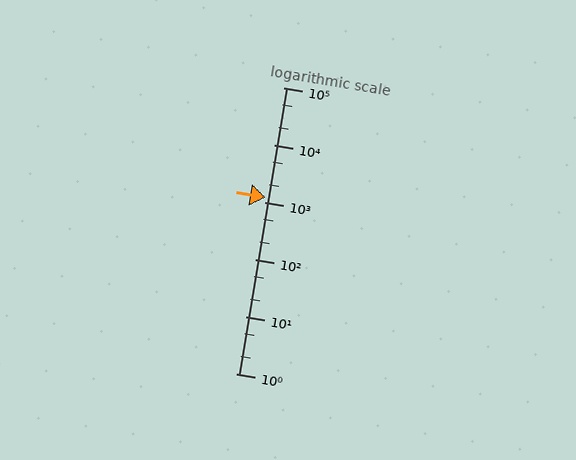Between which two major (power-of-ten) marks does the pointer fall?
The pointer is between 1000 and 10000.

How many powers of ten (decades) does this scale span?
The scale spans 5 decades, from 1 to 100000.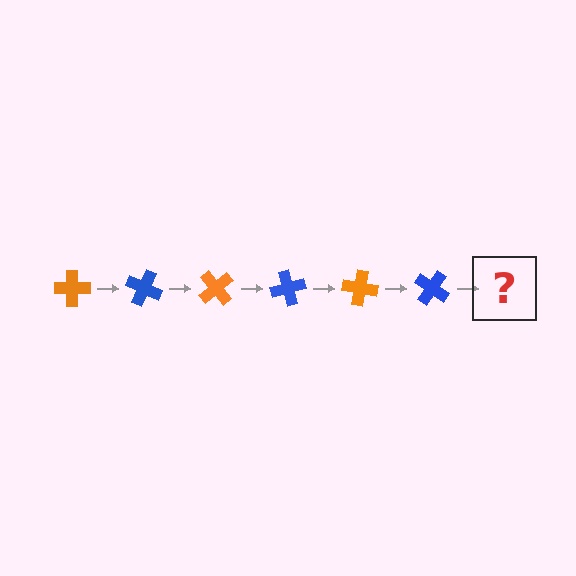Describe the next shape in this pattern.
It should be an orange cross, rotated 150 degrees from the start.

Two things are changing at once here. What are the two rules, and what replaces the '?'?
The two rules are that it rotates 25 degrees each step and the color cycles through orange and blue. The '?' should be an orange cross, rotated 150 degrees from the start.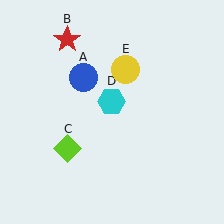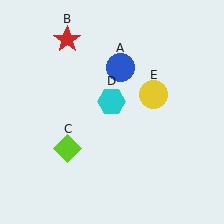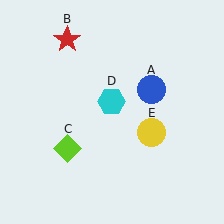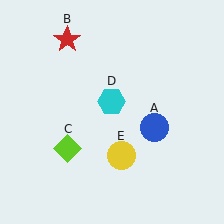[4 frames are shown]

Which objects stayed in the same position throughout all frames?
Red star (object B) and lime diamond (object C) and cyan hexagon (object D) remained stationary.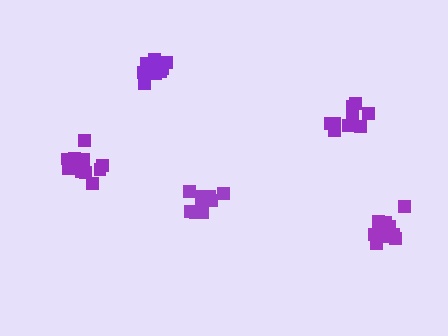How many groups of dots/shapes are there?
There are 5 groups.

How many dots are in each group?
Group 1: 10 dots, Group 2: 15 dots, Group 3: 15 dots, Group 4: 11 dots, Group 5: 9 dots (60 total).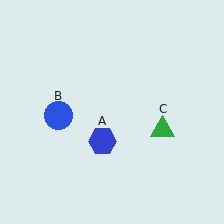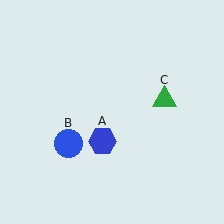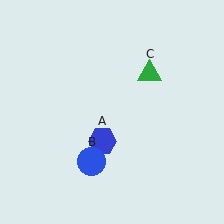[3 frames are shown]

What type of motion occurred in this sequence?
The blue circle (object B), green triangle (object C) rotated counterclockwise around the center of the scene.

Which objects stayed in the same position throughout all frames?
Blue hexagon (object A) remained stationary.